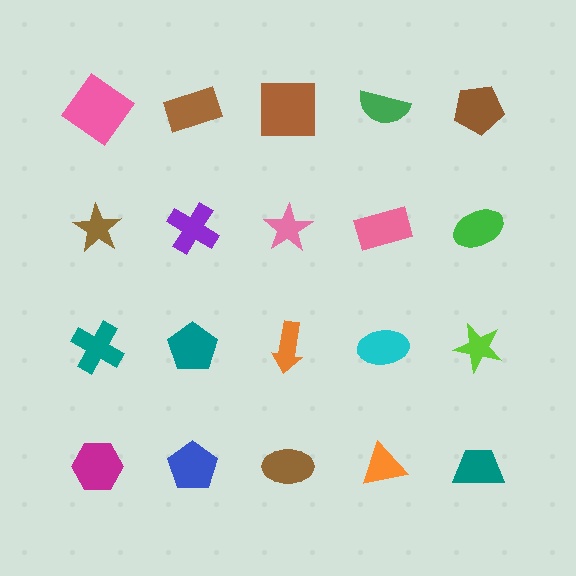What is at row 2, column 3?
A pink star.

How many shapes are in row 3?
5 shapes.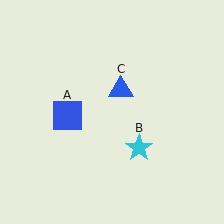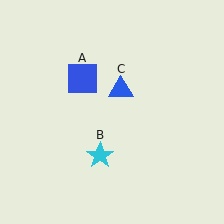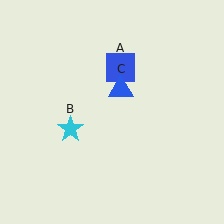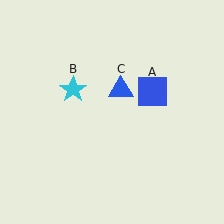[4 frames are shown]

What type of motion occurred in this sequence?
The blue square (object A), cyan star (object B) rotated clockwise around the center of the scene.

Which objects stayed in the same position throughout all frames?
Blue triangle (object C) remained stationary.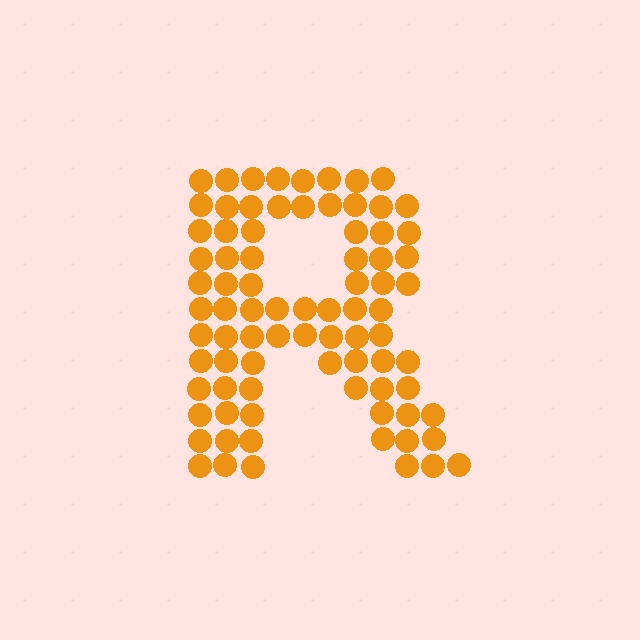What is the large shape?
The large shape is the letter R.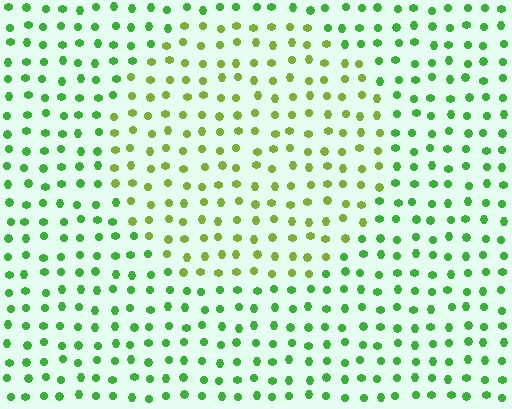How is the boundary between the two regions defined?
The boundary is defined purely by a slight shift in hue (about 33 degrees). Spacing, size, and orientation are identical on both sides.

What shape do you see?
I see a circle.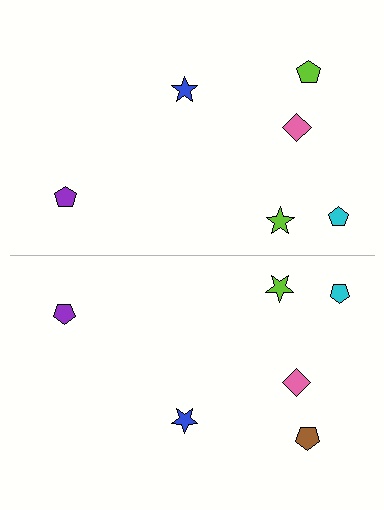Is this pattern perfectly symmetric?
No, the pattern is not perfectly symmetric. The brown pentagon on the bottom side breaks the symmetry — its mirror counterpart is lime.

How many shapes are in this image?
There are 12 shapes in this image.